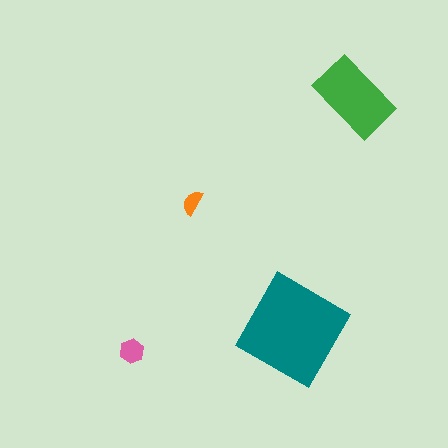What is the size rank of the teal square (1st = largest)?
1st.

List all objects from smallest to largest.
The orange semicircle, the pink hexagon, the green rectangle, the teal square.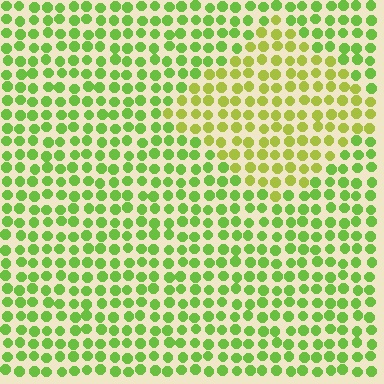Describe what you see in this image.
The image is filled with small lime elements in a uniform arrangement. A diamond-shaped region is visible where the elements are tinted to a slightly different hue, forming a subtle color boundary.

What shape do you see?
I see a diamond.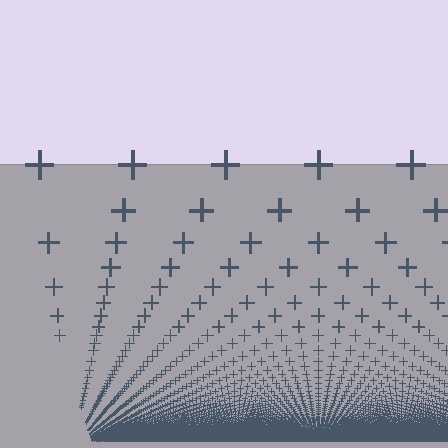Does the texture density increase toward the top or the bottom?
Density increases toward the bottom.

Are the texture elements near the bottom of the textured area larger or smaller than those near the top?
Smaller. The gradient is inverted — elements near the bottom are smaller and denser.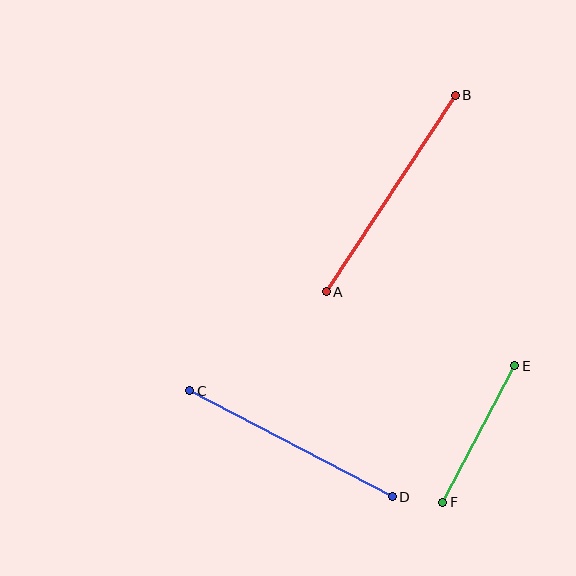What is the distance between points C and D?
The distance is approximately 229 pixels.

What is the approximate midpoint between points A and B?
The midpoint is at approximately (391, 193) pixels.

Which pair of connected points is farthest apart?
Points A and B are farthest apart.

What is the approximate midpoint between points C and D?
The midpoint is at approximately (291, 444) pixels.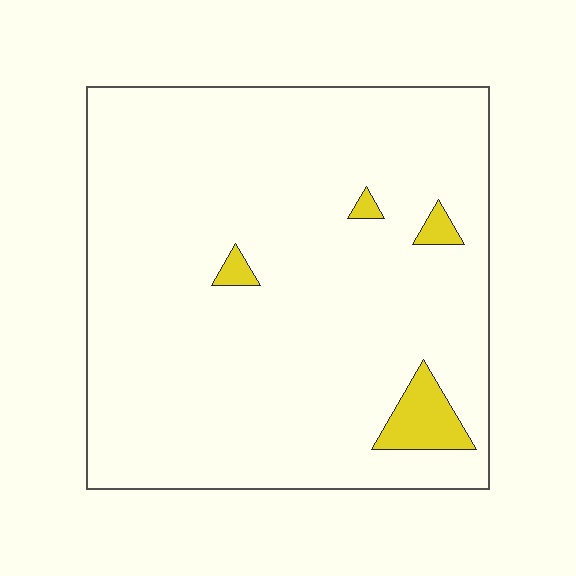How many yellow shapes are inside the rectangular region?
4.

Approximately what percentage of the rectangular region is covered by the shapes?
Approximately 5%.